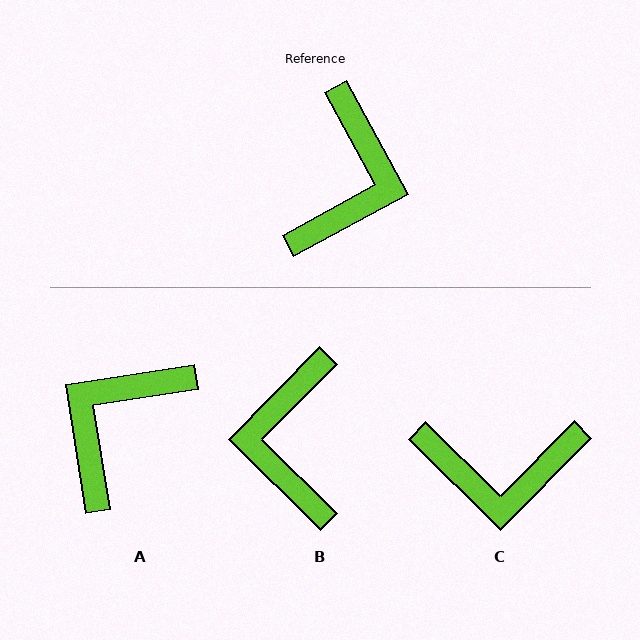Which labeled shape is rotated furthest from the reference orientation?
B, about 163 degrees away.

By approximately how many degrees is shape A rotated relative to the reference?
Approximately 160 degrees counter-clockwise.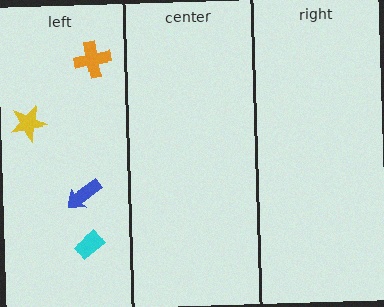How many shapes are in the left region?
4.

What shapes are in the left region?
The cyan rectangle, the yellow star, the blue arrow, the orange cross.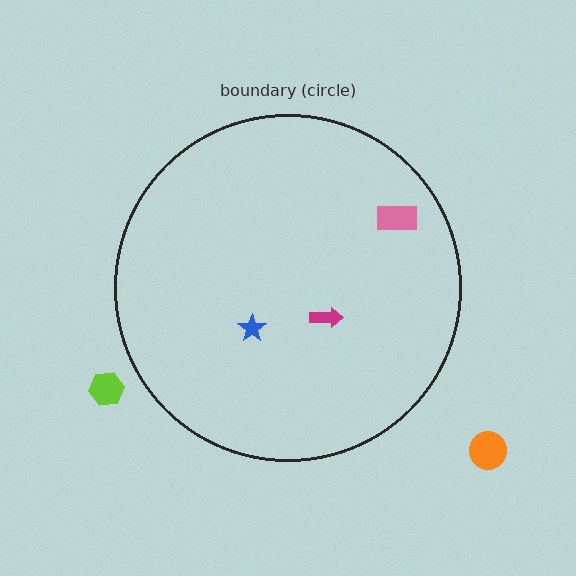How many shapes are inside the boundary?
3 inside, 2 outside.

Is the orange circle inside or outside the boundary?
Outside.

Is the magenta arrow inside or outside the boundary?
Inside.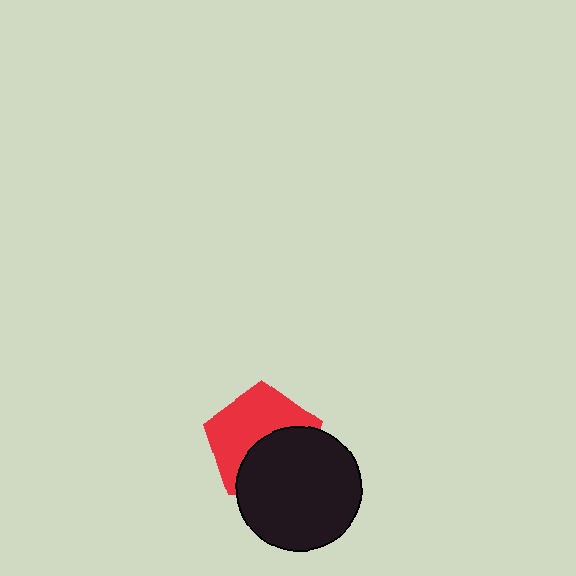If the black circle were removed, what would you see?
You would see the complete red pentagon.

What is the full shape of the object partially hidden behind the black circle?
The partially hidden object is a red pentagon.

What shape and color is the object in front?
The object in front is a black circle.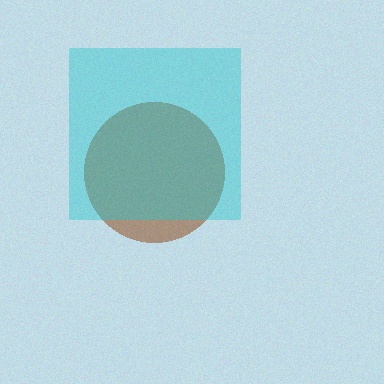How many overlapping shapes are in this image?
There are 2 overlapping shapes in the image.